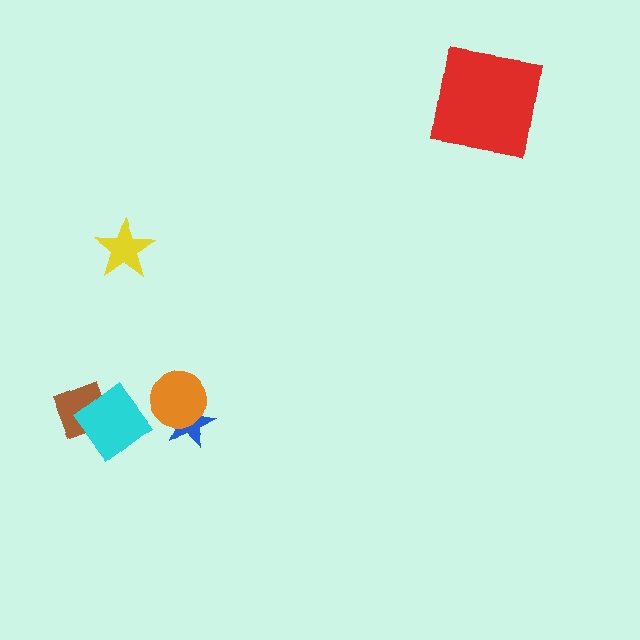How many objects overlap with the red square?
0 objects overlap with the red square.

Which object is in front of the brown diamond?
The cyan diamond is in front of the brown diamond.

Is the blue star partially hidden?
Yes, it is partially covered by another shape.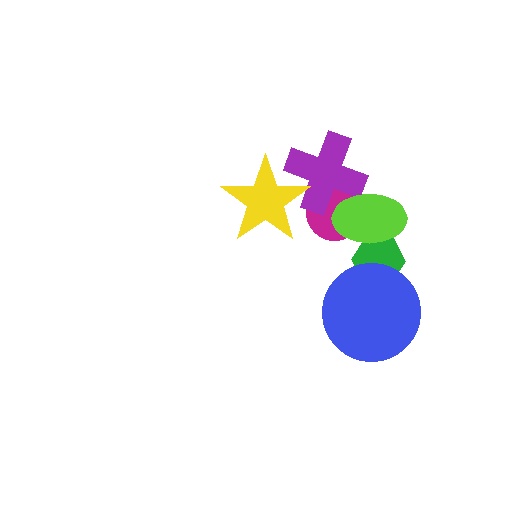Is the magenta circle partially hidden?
Yes, it is partially covered by another shape.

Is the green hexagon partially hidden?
Yes, it is partially covered by another shape.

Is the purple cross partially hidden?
Yes, it is partially covered by another shape.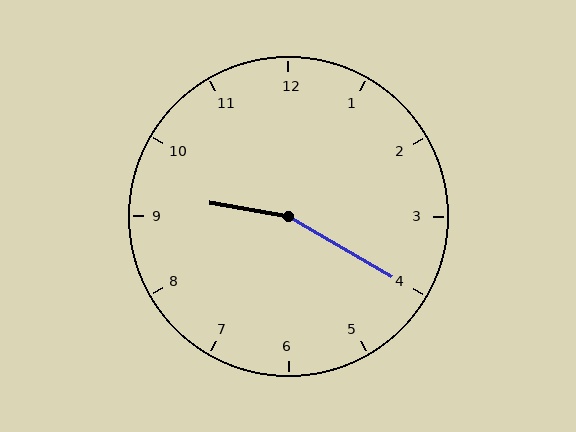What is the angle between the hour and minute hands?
Approximately 160 degrees.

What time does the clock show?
9:20.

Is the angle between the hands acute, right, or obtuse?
It is obtuse.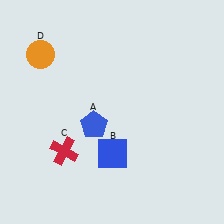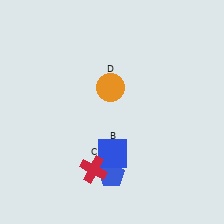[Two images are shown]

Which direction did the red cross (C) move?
The red cross (C) moved right.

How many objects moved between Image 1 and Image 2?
3 objects moved between the two images.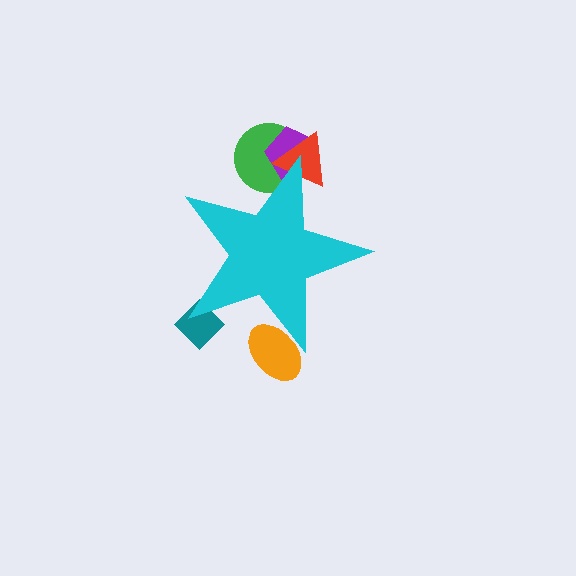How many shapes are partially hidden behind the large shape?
5 shapes are partially hidden.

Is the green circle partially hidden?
Yes, the green circle is partially hidden behind the cyan star.